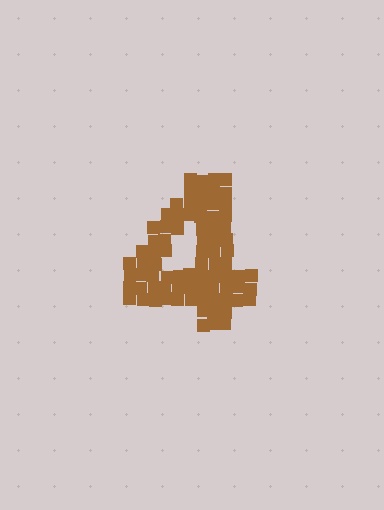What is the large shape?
The large shape is the digit 4.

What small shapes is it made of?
It is made of small squares.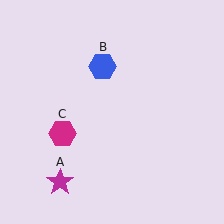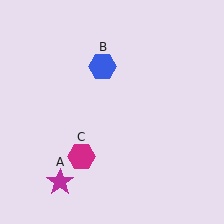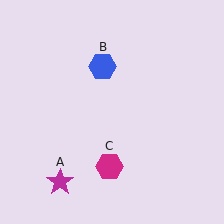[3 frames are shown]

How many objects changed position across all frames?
1 object changed position: magenta hexagon (object C).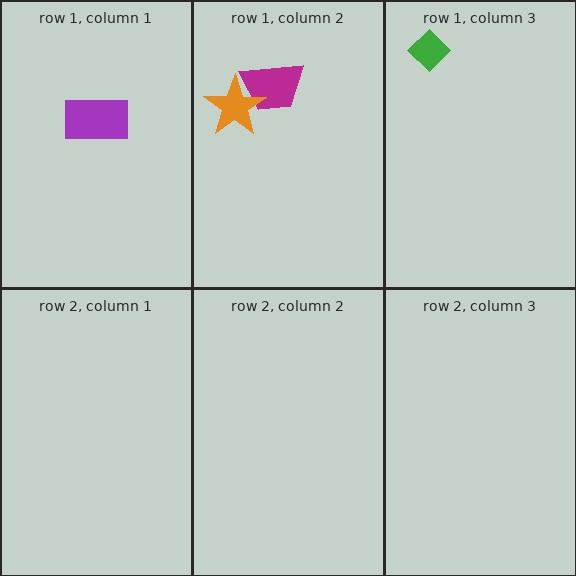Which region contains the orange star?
The row 1, column 2 region.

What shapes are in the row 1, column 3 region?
The green diamond.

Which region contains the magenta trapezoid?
The row 1, column 2 region.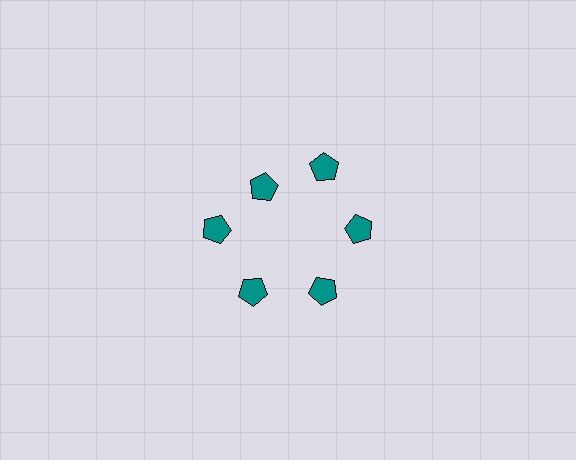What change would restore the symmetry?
The symmetry would be restored by moving it outward, back onto the ring so that all 6 pentagons sit at equal angles and equal distance from the center.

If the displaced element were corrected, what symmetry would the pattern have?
It would have 6-fold rotational symmetry — the pattern would map onto itself every 60 degrees.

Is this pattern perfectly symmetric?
No. The 6 teal pentagons are arranged in a ring, but one element near the 11 o'clock position is pulled inward toward the center, breaking the 6-fold rotational symmetry.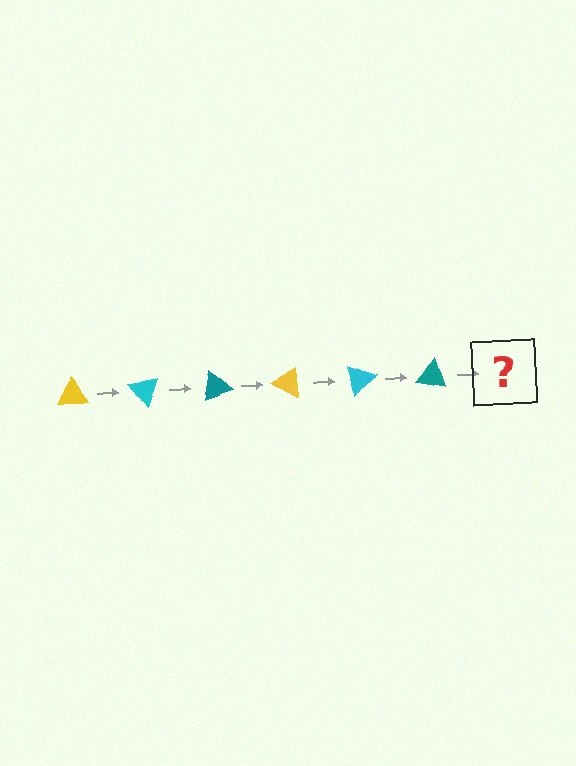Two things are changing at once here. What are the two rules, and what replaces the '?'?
The two rules are that it rotates 50 degrees each step and the color cycles through yellow, cyan, and teal. The '?' should be a yellow triangle, rotated 300 degrees from the start.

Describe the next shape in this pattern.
It should be a yellow triangle, rotated 300 degrees from the start.